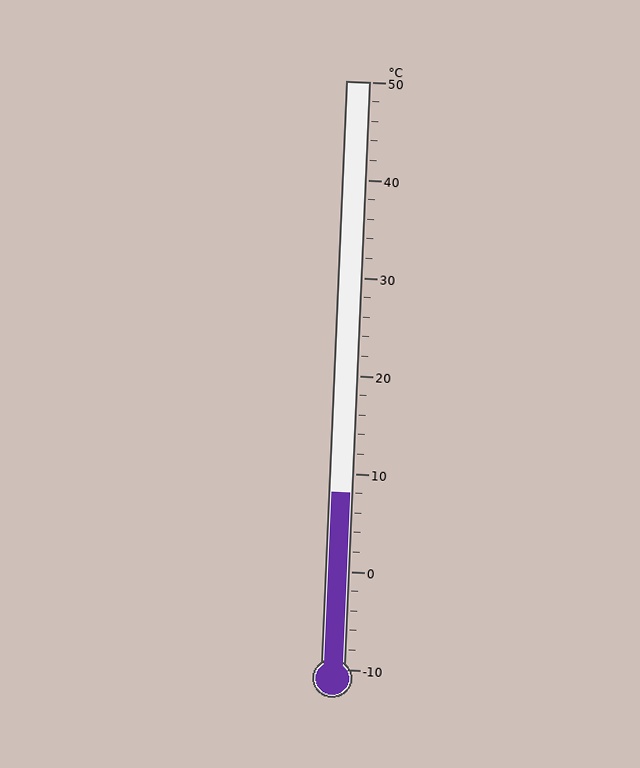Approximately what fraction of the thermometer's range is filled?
The thermometer is filled to approximately 30% of its range.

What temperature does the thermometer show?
The thermometer shows approximately 8°C.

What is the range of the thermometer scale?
The thermometer scale ranges from -10°C to 50°C.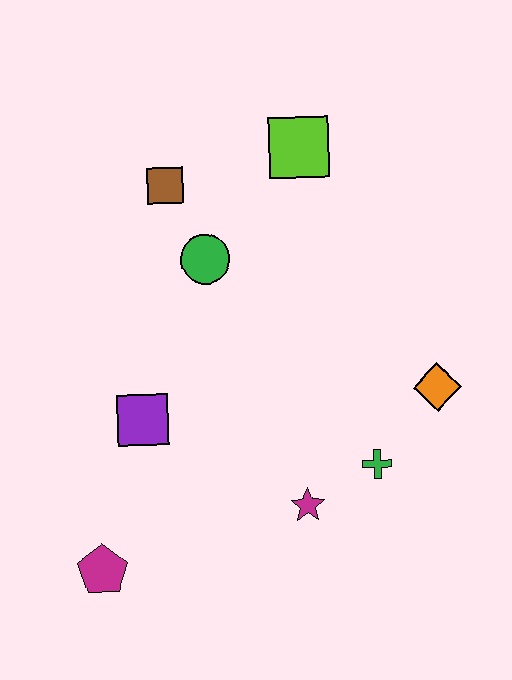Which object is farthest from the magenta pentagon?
The lime square is farthest from the magenta pentagon.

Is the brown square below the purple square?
No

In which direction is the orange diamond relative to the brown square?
The orange diamond is to the right of the brown square.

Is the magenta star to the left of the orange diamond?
Yes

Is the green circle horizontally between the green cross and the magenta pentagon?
Yes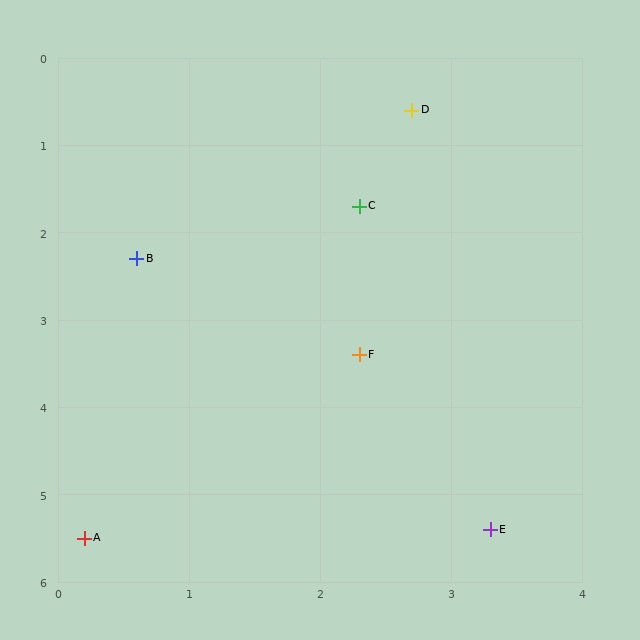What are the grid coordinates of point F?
Point F is at approximately (2.3, 3.4).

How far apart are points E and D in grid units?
Points E and D are about 4.8 grid units apart.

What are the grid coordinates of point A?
Point A is at approximately (0.2, 5.5).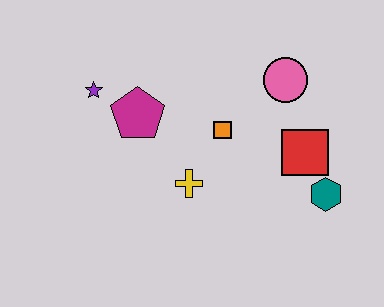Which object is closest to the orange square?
The yellow cross is closest to the orange square.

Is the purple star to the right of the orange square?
No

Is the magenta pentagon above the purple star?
No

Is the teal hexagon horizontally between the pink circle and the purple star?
No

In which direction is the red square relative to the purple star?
The red square is to the right of the purple star.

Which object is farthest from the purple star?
The teal hexagon is farthest from the purple star.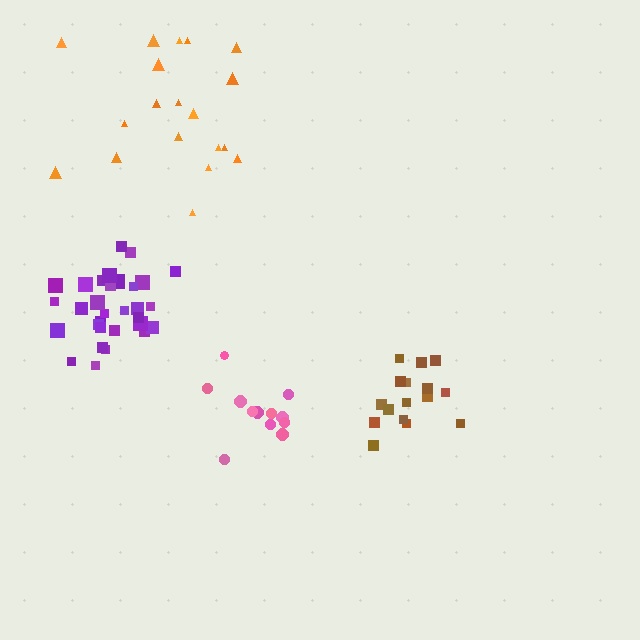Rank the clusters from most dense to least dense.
purple, brown, pink, orange.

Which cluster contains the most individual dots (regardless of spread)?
Purple (31).